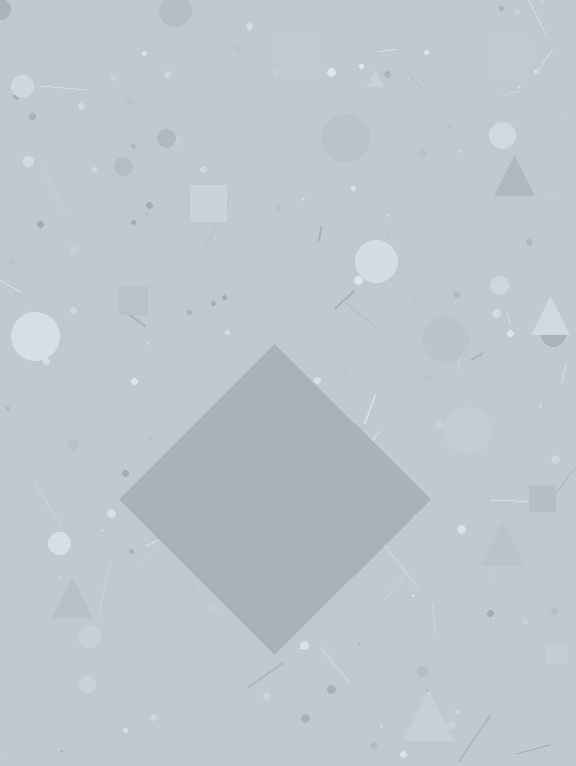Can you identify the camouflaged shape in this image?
The camouflaged shape is a diamond.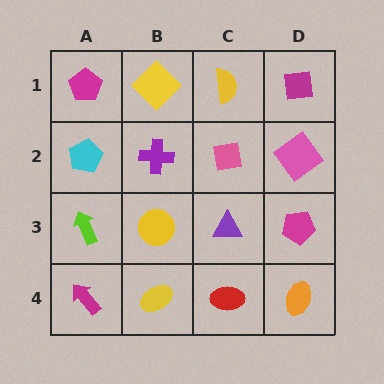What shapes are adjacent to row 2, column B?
A yellow diamond (row 1, column B), a yellow circle (row 3, column B), a cyan pentagon (row 2, column A), a pink square (row 2, column C).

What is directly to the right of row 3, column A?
A yellow circle.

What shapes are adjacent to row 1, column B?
A purple cross (row 2, column B), a magenta pentagon (row 1, column A), a yellow semicircle (row 1, column C).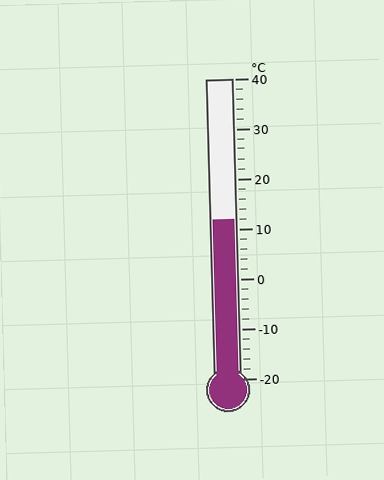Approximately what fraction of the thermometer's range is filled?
The thermometer is filled to approximately 55% of its range.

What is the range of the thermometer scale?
The thermometer scale ranges from -20°C to 40°C.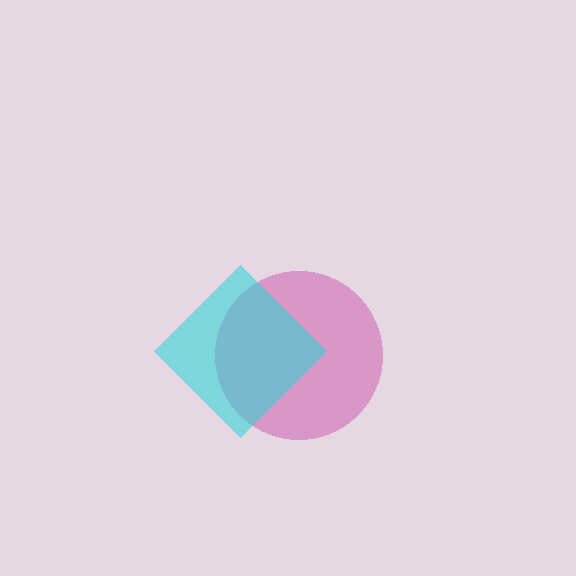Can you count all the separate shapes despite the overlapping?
Yes, there are 2 separate shapes.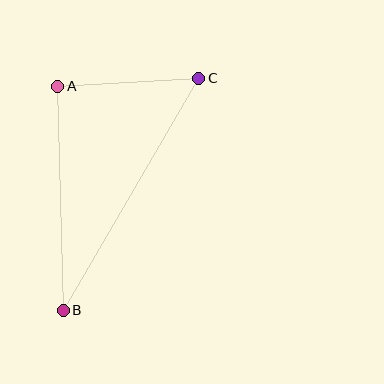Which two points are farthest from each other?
Points B and C are farthest from each other.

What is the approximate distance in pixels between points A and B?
The distance between A and B is approximately 224 pixels.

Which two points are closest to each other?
Points A and C are closest to each other.